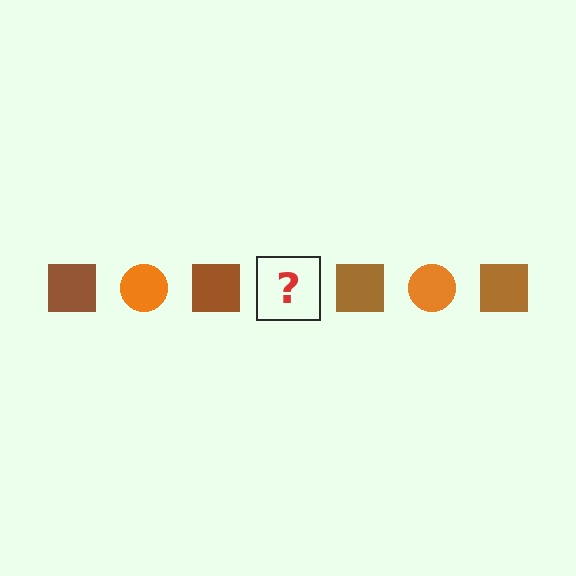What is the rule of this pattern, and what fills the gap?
The rule is that the pattern alternates between brown square and orange circle. The gap should be filled with an orange circle.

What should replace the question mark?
The question mark should be replaced with an orange circle.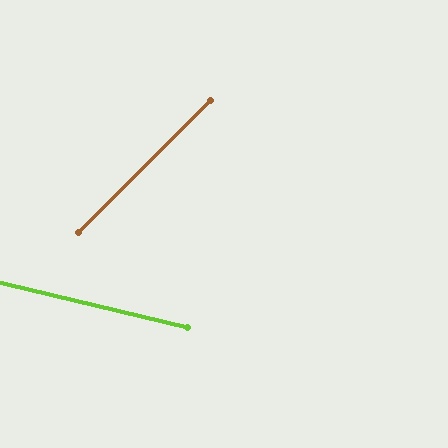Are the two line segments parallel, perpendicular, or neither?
Neither parallel nor perpendicular — they differ by about 59°.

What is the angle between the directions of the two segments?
Approximately 59 degrees.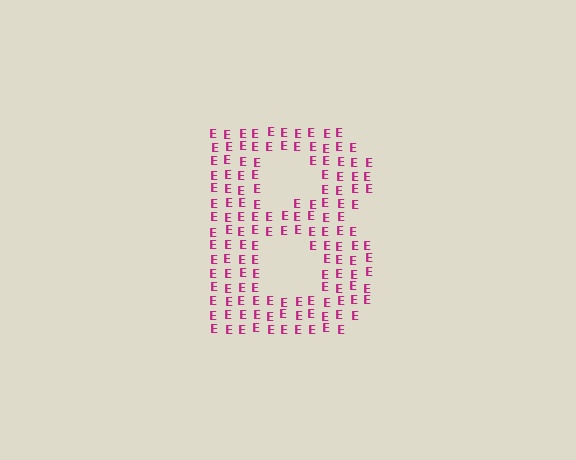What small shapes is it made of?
It is made of small letter E's.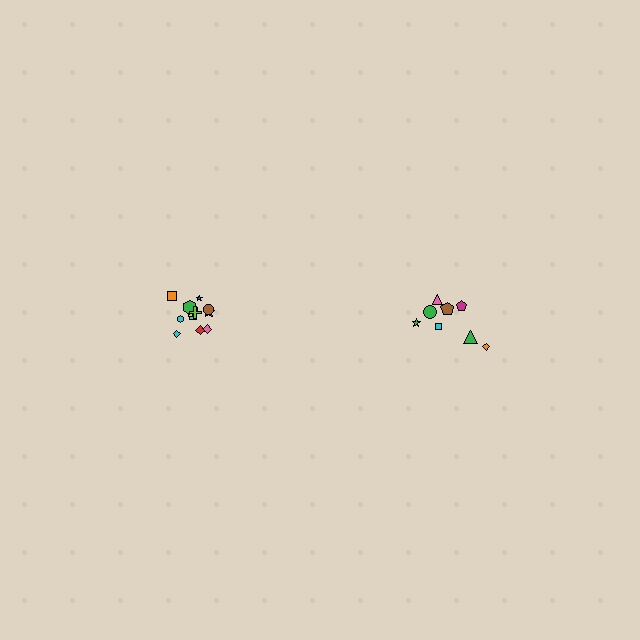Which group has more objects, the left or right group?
The left group.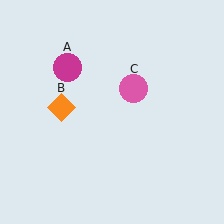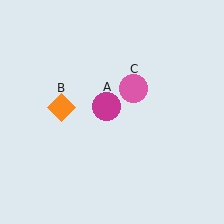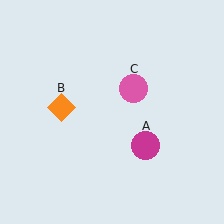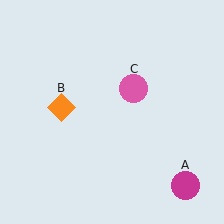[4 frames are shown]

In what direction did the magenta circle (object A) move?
The magenta circle (object A) moved down and to the right.